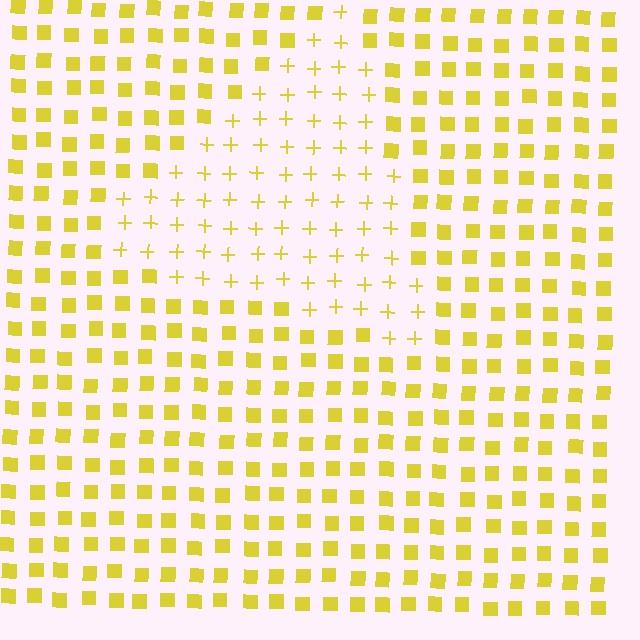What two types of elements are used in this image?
The image uses plus signs inside the triangle region and squares outside it.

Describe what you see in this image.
The image is filled with small yellow elements arranged in a uniform grid. A triangle-shaped region contains plus signs, while the surrounding area contains squares. The boundary is defined purely by the change in element shape.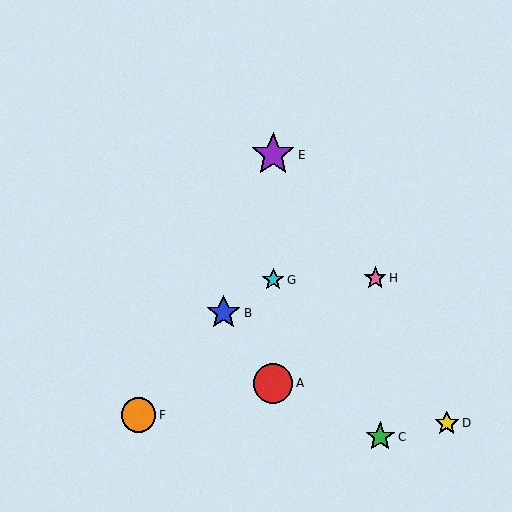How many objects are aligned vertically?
3 objects (A, E, G) are aligned vertically.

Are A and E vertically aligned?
Yes, both are at x≈273.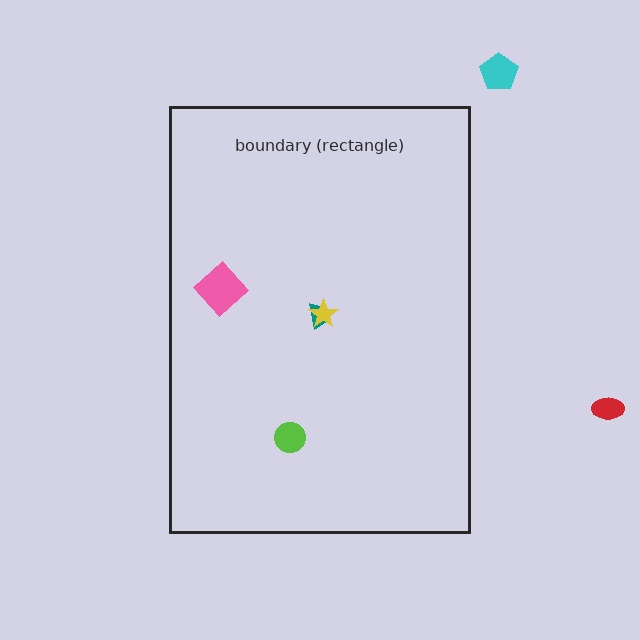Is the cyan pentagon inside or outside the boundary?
Outside.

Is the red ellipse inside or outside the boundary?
Outside.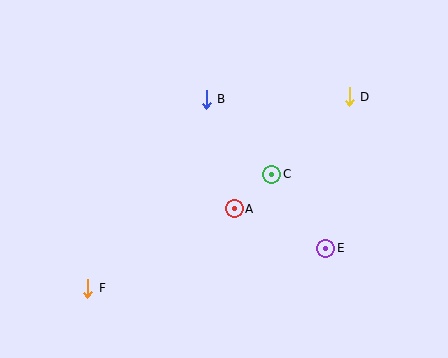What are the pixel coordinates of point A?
Point A is at (234, 209).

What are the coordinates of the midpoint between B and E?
The midpoint between B and E is at (266, 174).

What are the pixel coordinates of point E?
Point E is at (326, 248).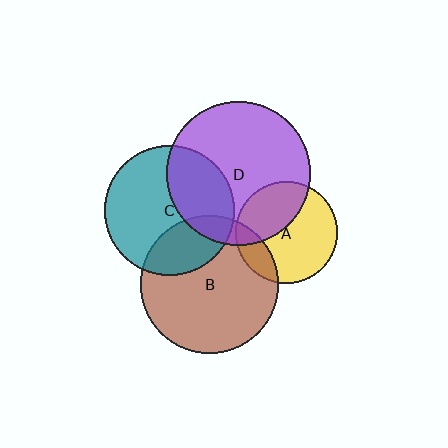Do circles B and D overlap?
Yes.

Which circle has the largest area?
Circle D (purple).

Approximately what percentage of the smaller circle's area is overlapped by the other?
Approximately 10%.